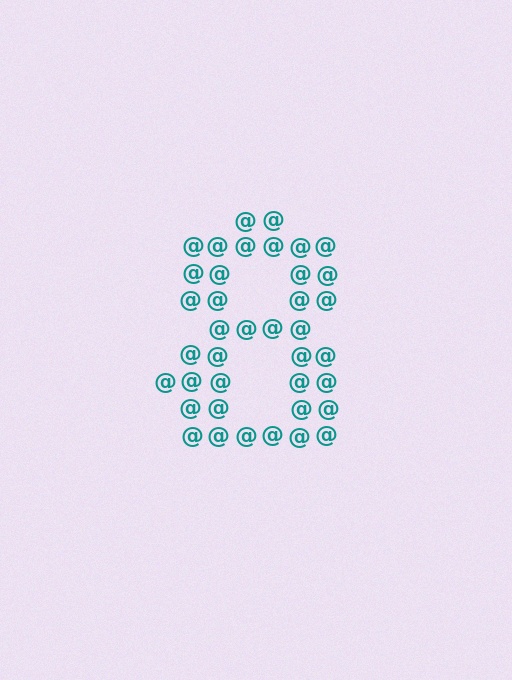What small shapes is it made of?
It is made of small at signs.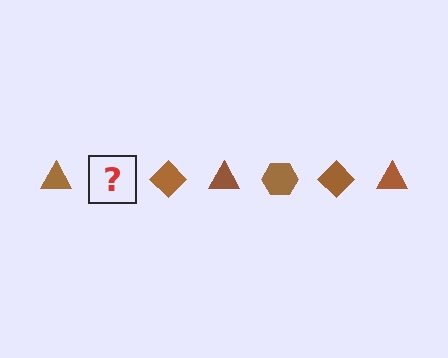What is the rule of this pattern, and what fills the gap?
The rule is that the pattern cycles through triangle, hexagon, diamond shapes in brown. The gap should be filled with a brown hexagon.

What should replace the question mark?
The question mark should be replaced with a brown hexagon.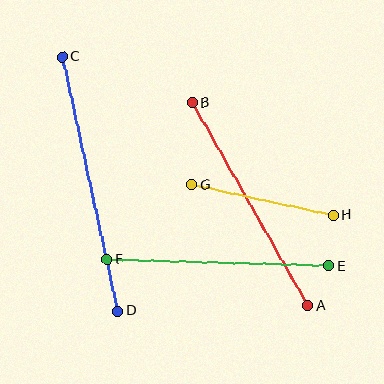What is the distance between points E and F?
The distance is approximately 222 pixels.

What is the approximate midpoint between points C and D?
The midpoint is at approximately (90, 184) pixels.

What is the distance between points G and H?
The distance is approximately 145 pixels.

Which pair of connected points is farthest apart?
Points C and D are farthest apart.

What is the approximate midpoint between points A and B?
The midpoint is at approximately (250, 204) pixels.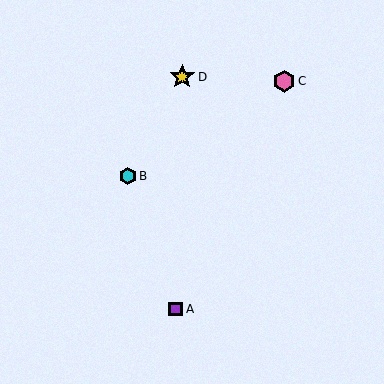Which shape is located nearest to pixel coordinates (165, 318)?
The purple square (labeled A) at (176, 309) is nearest to that location.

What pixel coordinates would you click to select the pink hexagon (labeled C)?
Click at (284, 81) to select the pink hexagon C.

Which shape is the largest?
The yellow star (labeled D) is the largest.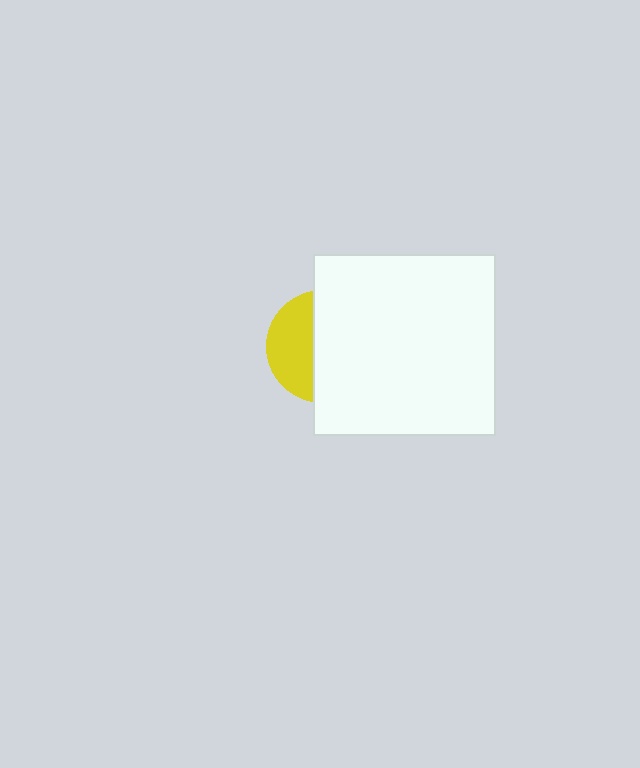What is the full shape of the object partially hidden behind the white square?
The partially hidden object is a yellow circle.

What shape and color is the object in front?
The object in front is a white square.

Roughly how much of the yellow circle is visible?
A small part of it is visible (roughly 39%).